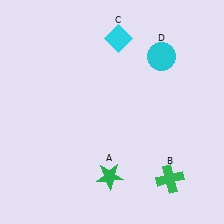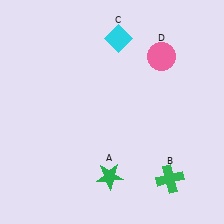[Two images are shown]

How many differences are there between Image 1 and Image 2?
There is 1 difference between the two images.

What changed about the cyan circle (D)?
In Image 1, D is cyan. In Image 2, it changed to pink.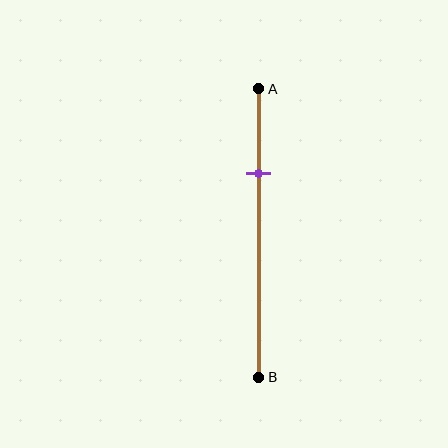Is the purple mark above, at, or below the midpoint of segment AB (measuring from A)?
The purple mark is above the midpoint of segment AB.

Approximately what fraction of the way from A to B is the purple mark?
The purple mark is approximately 30% of the way from A to B.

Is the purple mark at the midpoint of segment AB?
No, the mark is at about 30% from A, not at the 50% midpoint.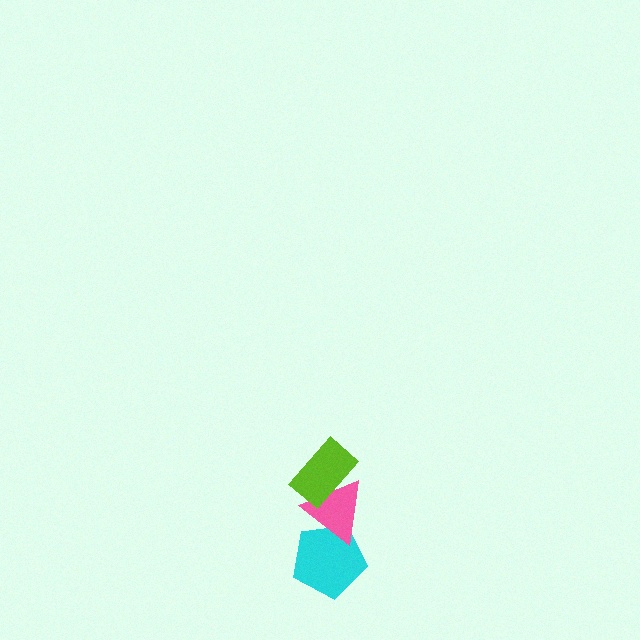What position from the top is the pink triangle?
The pink triangle is 2nd from the top.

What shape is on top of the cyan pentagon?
The pink triangle is on top of the cyan pentagon.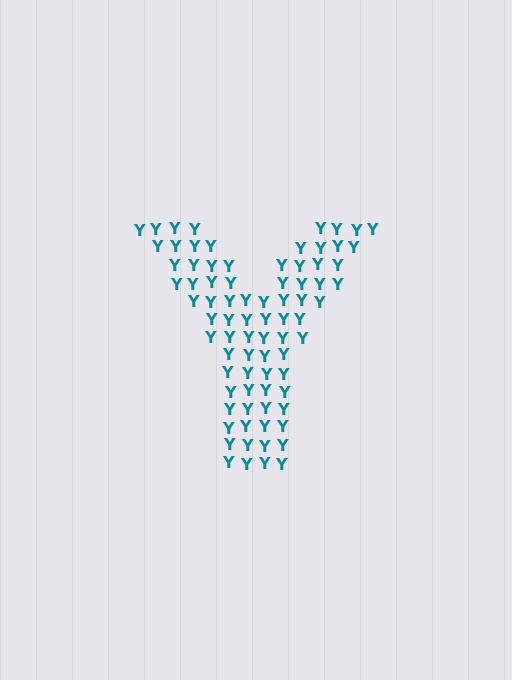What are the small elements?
The small elements are letter Y's.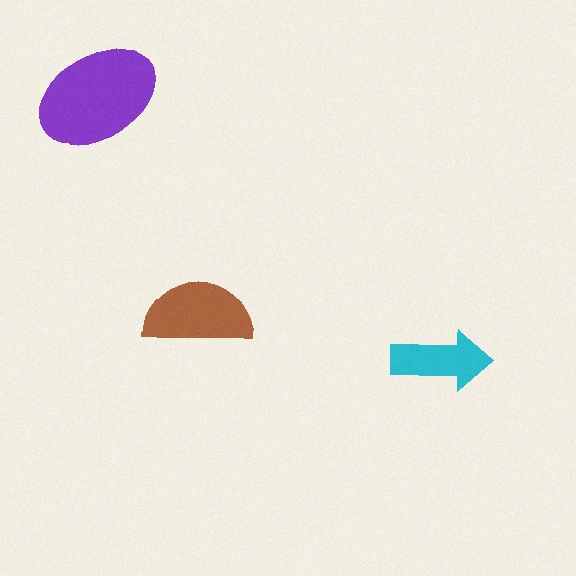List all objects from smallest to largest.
The cyan arrow, the brown semicircle, the purple ellipse.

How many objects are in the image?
There are 3 objects in the image.